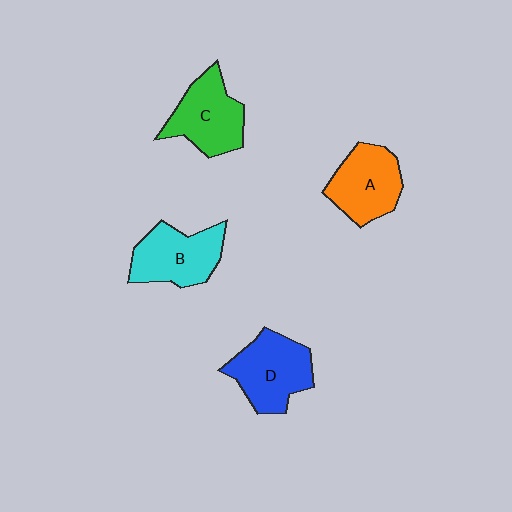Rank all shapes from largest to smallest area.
From largest to smallest: D (blue), B (cyan), C (green), A (orange).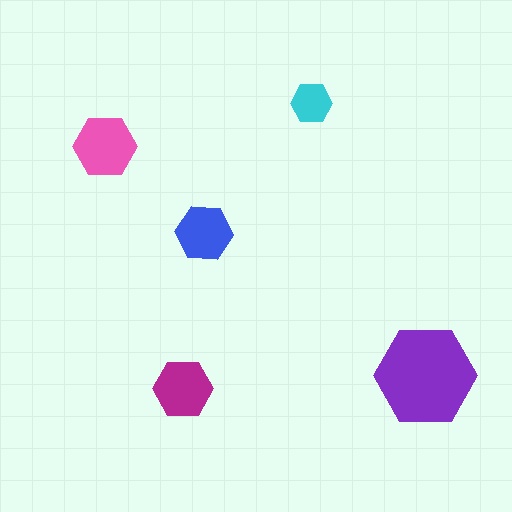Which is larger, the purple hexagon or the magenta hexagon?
The purple one.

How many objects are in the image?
There are 5 objects in the image.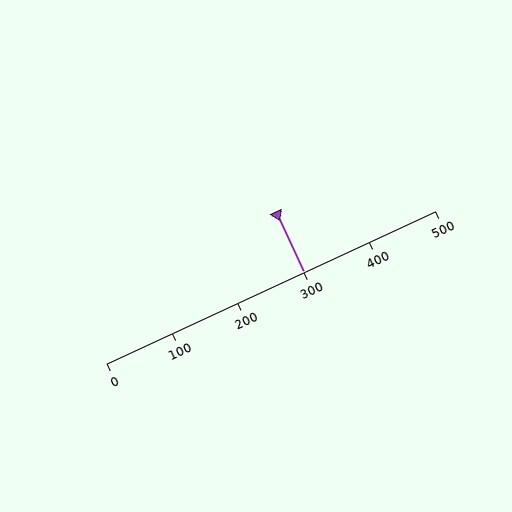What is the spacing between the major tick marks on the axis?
The major ticks are spaced 100 apart.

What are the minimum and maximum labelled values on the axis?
The axis runs from 0 to 500.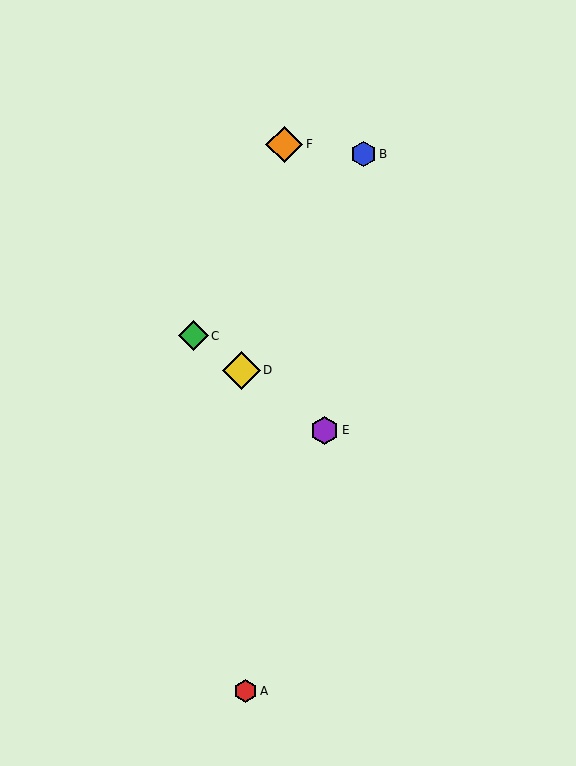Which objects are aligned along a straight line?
Objects C, D, E are aligned along a straight line.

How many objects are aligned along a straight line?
3 objects (C, D, E) are aligned along a straight line.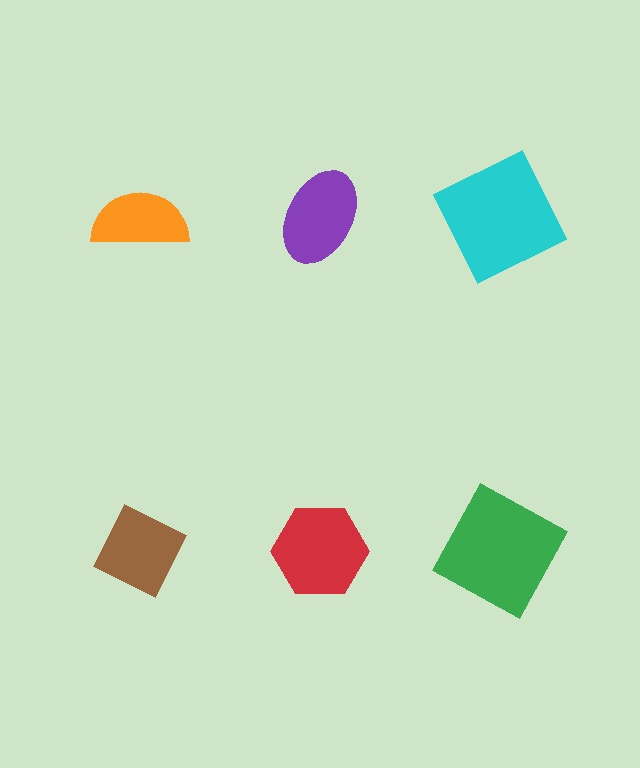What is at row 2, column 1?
A brown diamond.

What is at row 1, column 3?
A cyan square.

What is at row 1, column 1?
An orange semicircle.